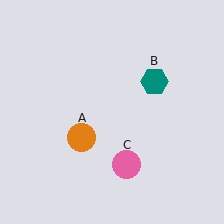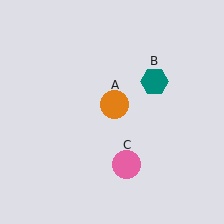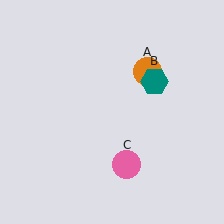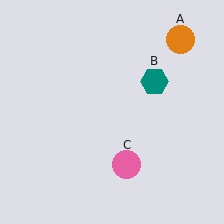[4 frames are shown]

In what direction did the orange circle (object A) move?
The orange circle (object A) moved up and to the right.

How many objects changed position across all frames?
1 object changed position: orange circle (object A).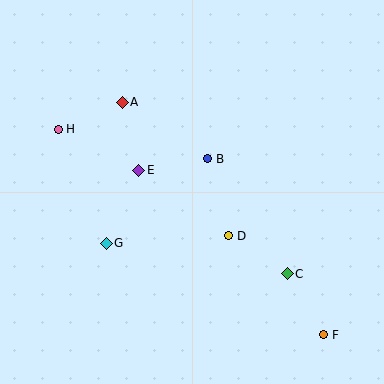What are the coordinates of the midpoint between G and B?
The midpoint between G and B is at (157, 201).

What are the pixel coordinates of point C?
Point C is at (287, 274).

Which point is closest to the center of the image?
Point B at (208, 159) is closest to the center.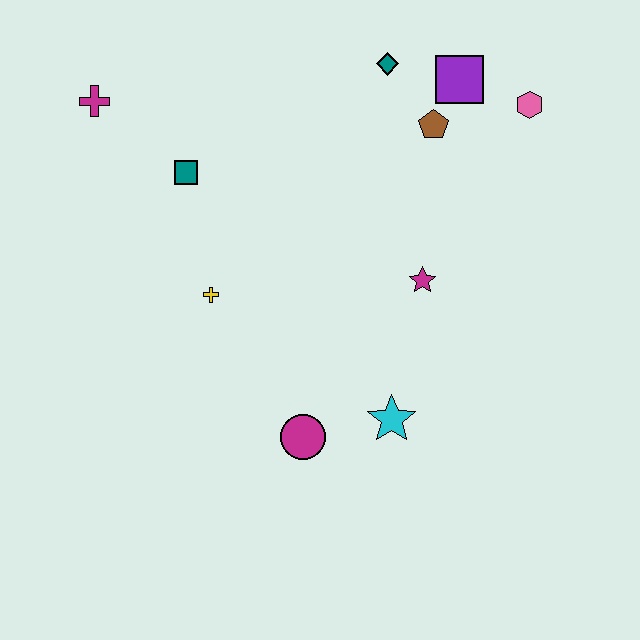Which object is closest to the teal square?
The magenta cross is closest to the teal square.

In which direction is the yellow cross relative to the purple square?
The yellow cross is to the left of the purple square.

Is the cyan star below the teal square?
Yes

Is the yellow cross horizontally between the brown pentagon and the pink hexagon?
No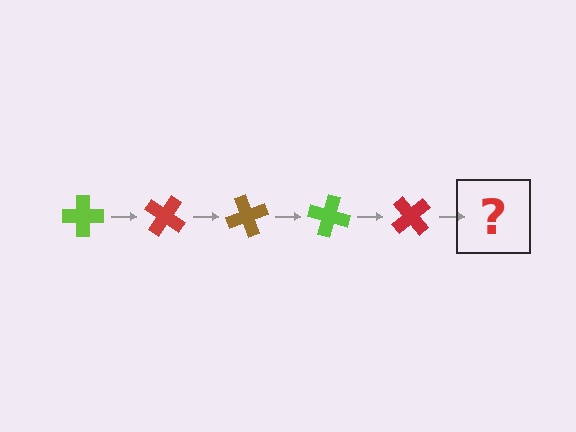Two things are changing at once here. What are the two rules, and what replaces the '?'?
The two rules are that it rotates 35 degrees each step and the color cycles through lime, red, and brown. The '?' should be a brown cross, rotated 175 degrees from the start.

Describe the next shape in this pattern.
It should be a brown cross, rotated 175 degrees from the start.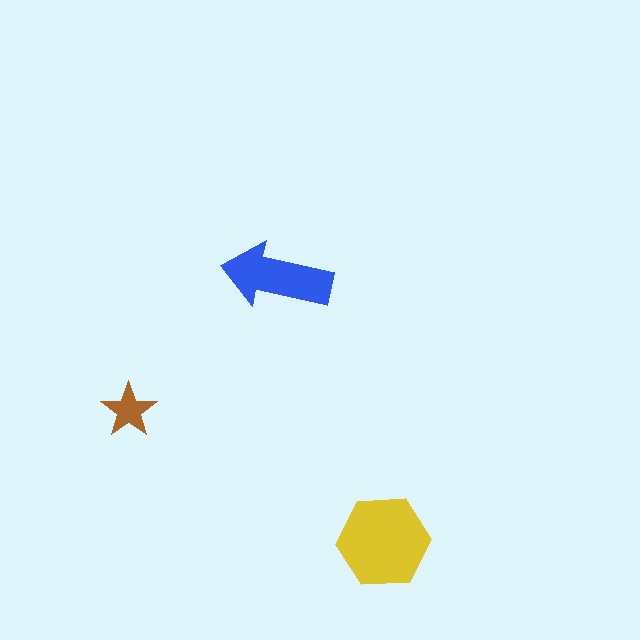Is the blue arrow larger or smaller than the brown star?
Larger.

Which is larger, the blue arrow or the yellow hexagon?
The yellow hexagon.